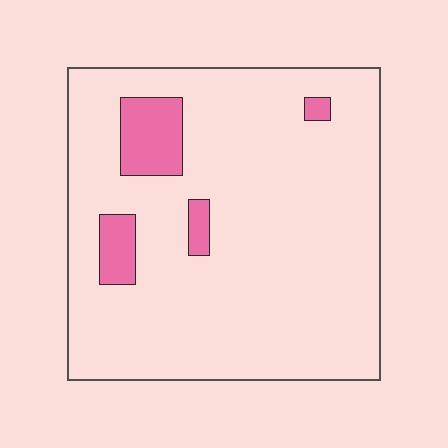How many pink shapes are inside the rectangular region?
4.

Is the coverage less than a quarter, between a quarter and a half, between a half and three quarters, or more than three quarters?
Less than a quarter.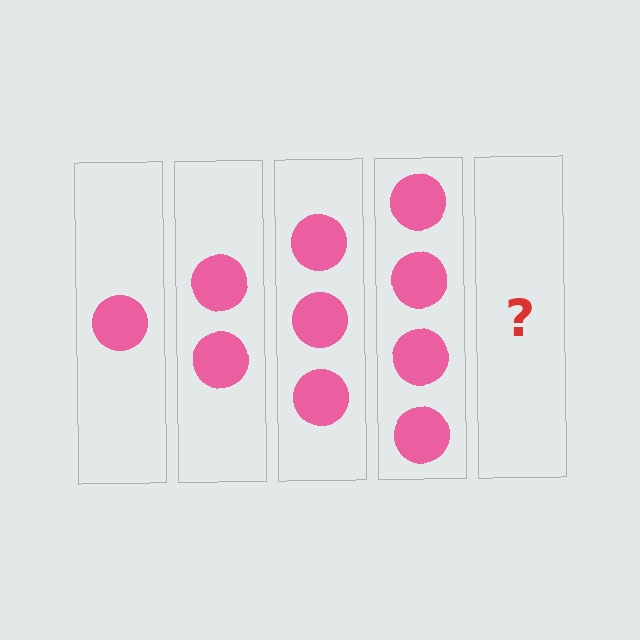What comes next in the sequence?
The next element should be 5 circles.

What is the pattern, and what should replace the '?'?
The pattern is that each step adds one more circle. The '?' should be 5 circles.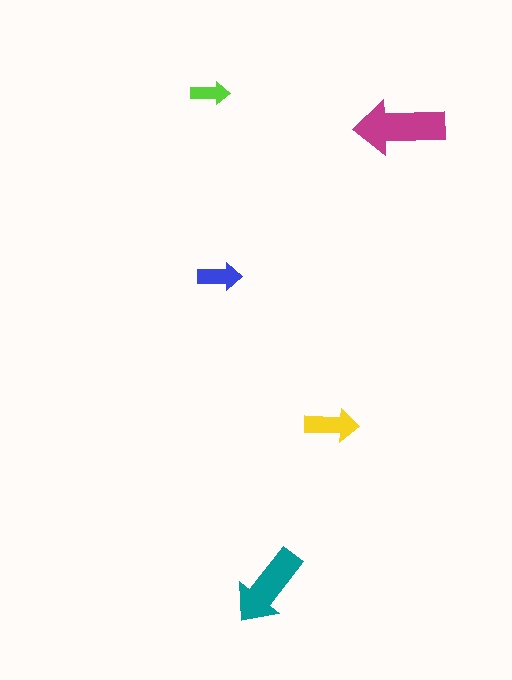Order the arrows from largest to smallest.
the magenta one, the teal one, the yellow one, the blue one, the lime one.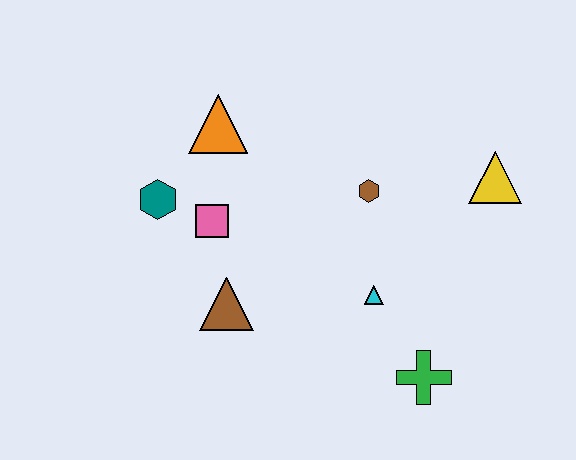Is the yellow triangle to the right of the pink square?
Yes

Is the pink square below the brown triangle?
No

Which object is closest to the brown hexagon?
The cyan triangle is closest to the brown hexagon.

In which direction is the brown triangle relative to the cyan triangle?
The brown triangle is to the left of the cyan triangle.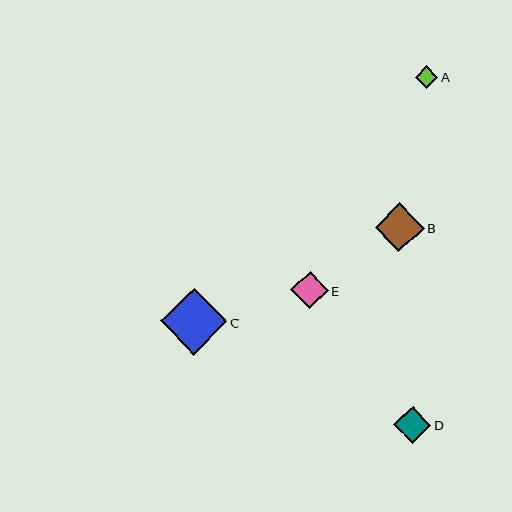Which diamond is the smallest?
Diamond A is the smallest with a size of approximately 23 pixels.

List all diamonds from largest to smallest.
From largest to smallest: C, B, E, D, A.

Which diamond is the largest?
Diamond C is the largest with a size of approximately 66 pixels.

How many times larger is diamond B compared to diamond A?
Diamond B is approximately 2.1 times the size of diamond A.